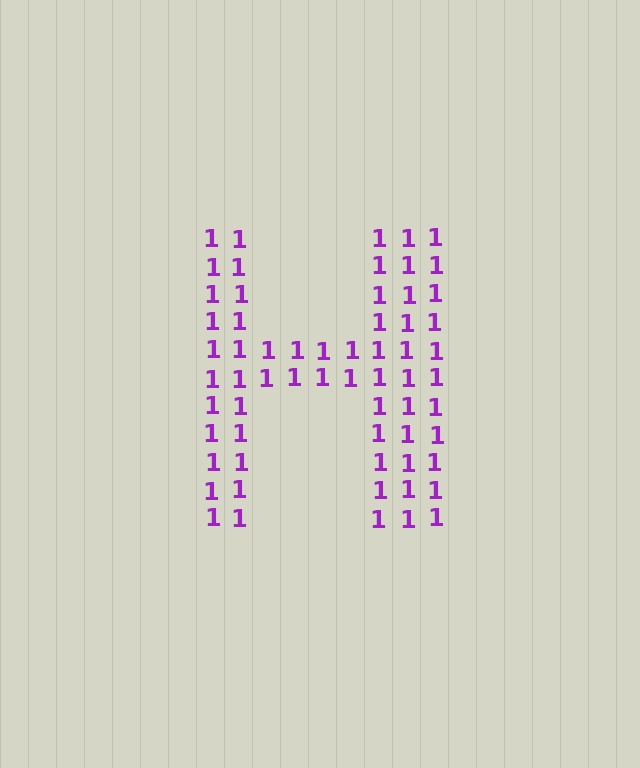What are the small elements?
The small elements are digit 1's.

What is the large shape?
The large shape is the letter H.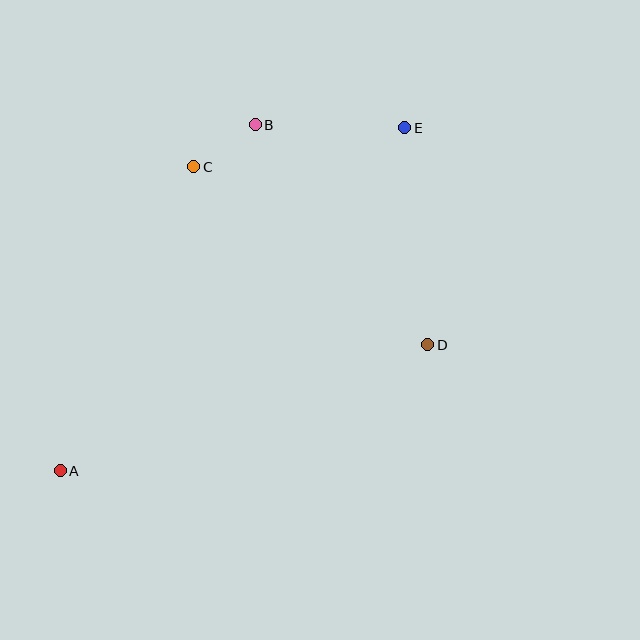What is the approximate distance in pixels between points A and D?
The distance between A and D is approximately 389 pixels.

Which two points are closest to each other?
Points B and C are closest to each other.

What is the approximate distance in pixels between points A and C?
The distance between A and C is approximately 332 pixels.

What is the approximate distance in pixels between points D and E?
The distance between D and E is approximately 218 pixels.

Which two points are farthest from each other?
Points A and E are farthest from each other.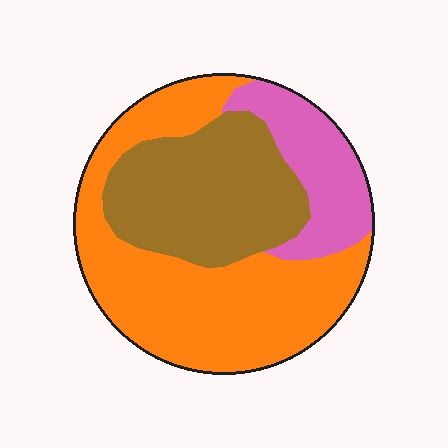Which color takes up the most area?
Orange, at roughly 50%.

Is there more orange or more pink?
Orange.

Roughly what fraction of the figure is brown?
Brown covers about 30% of the figure.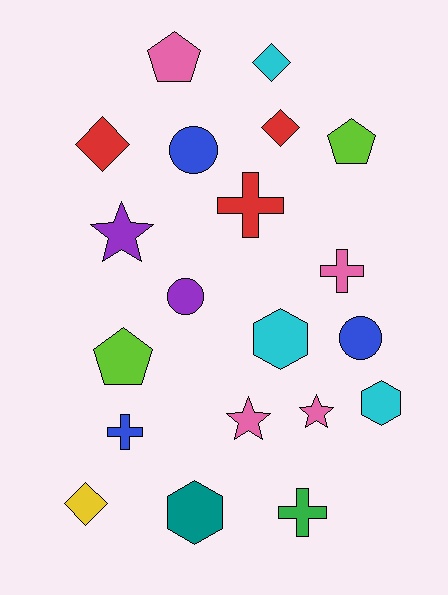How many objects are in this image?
There are 20 objects.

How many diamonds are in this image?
There are 4 diamonds.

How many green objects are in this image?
There is 1 green object.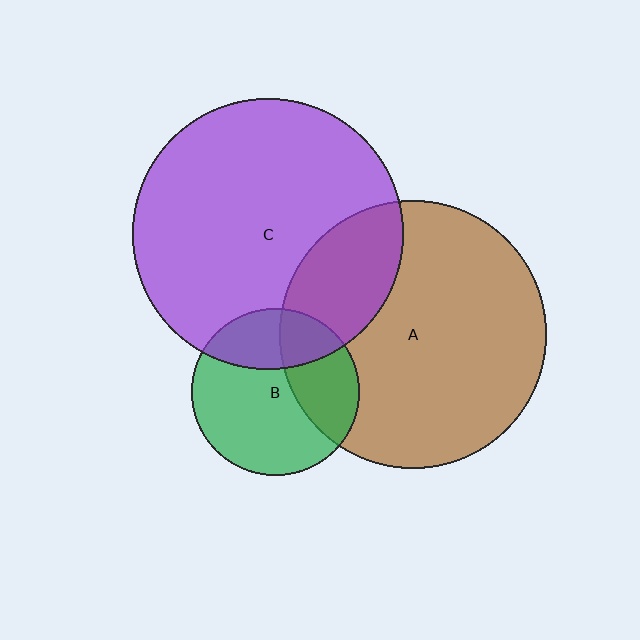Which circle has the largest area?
Circle C (purple).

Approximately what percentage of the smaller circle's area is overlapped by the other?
Approximately 30%.